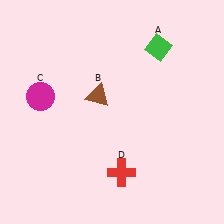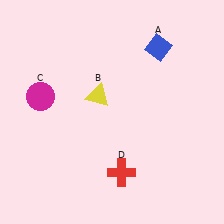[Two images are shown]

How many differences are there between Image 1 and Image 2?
There are 2 differences between the two images.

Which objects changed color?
A changed from green to blue. B changed from brown to yellow.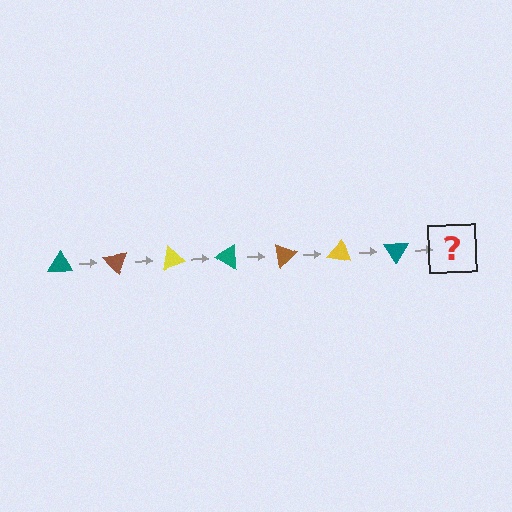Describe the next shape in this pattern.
It should be a brown triangle, rotated 350 degrees from the start.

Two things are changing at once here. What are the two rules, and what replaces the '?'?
The two rules are that it rotates 50 degrees each step and the color cycles through teal, brown, and yellow. The '?' should be a brown triangle, rotated 350 degrees from the start.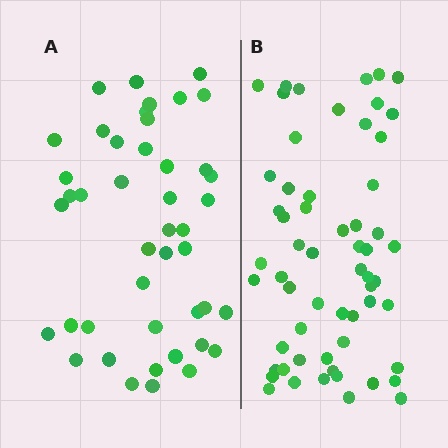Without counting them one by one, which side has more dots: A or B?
Region B (the right region) has more dots.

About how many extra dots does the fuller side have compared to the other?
Region B has approximately 15 more dots than region A.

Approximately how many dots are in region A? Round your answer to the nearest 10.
About 40 dots. (The exact count is 44, which rounds to 40.)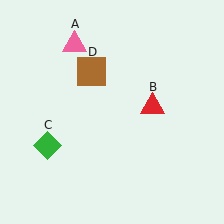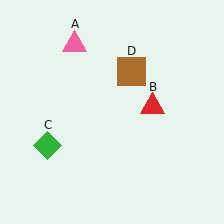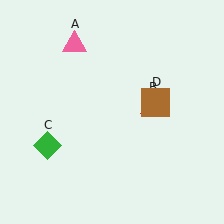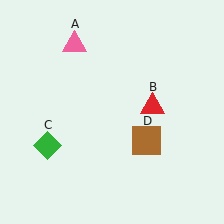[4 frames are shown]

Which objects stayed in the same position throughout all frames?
Pink triangle (object A) and red triangle (object B) and green diamond (object C) remained stationary.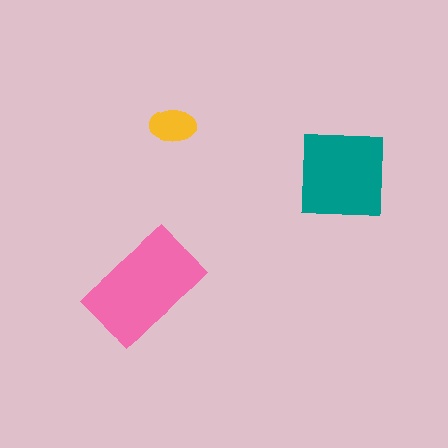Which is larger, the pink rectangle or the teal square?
The pink rectangle.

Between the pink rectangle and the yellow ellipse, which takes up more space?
The pink rectangle.